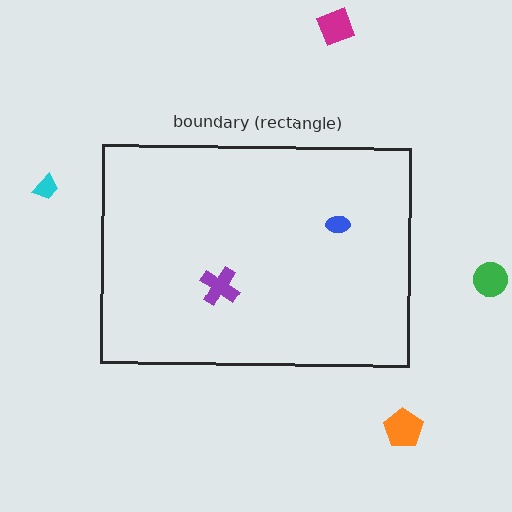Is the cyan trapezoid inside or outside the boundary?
Outside.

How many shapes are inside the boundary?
2 inside, 4 outside.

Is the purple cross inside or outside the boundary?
Inside.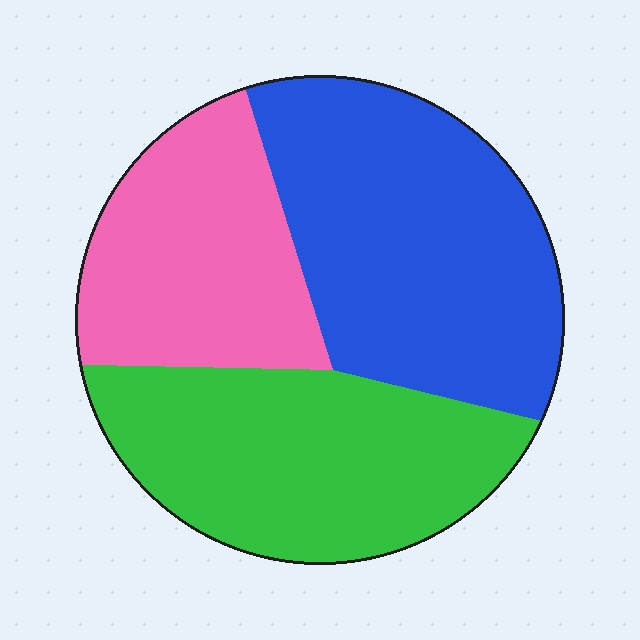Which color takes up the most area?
Blue, at roughly 40%.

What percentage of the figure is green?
Green covers 34% of the figure.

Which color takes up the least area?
Pink, at roughly 25%.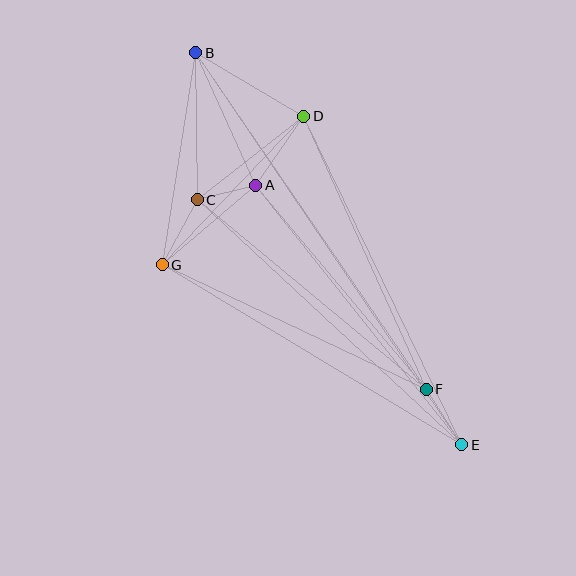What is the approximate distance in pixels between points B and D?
The distance between B and D is approximately 125 pixels.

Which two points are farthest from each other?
Points B and E are farthest from each other.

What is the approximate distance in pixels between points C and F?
The distance between C and F is approximately 297 pixels.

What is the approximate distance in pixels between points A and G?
The distance between A and G is approximately 123 pixels.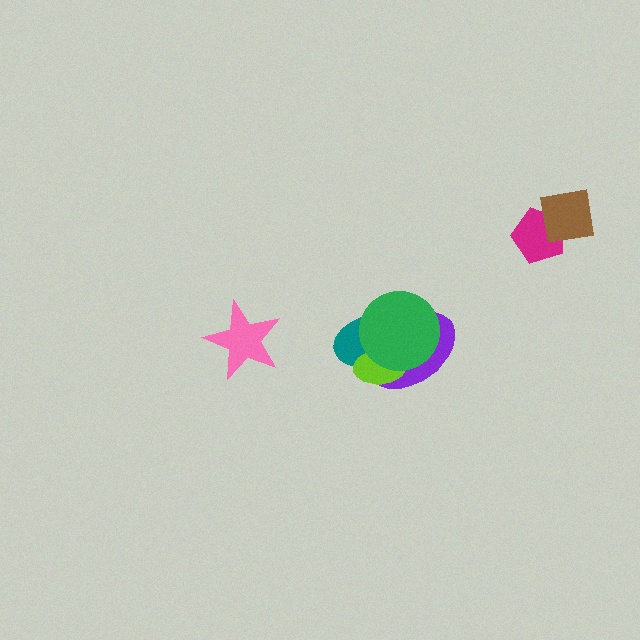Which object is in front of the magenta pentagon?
The brown square is in front of the magenta pentagon.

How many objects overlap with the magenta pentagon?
1 object overlaps with the magenta pentagon.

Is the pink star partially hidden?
No, no other shape covers it.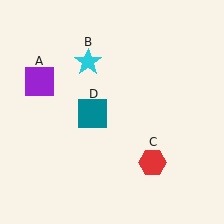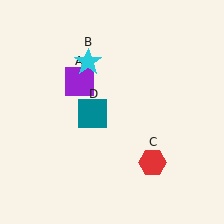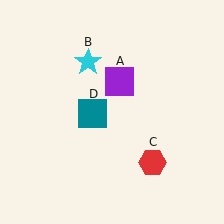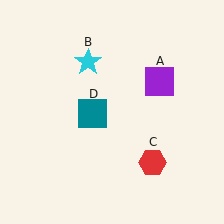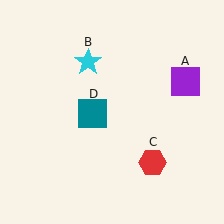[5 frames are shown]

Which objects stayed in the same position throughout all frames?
Cyan star (object B) and red hexagon (object C) and teal square (object D) remained stationary.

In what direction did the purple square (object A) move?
The purple square (object A) moved right.